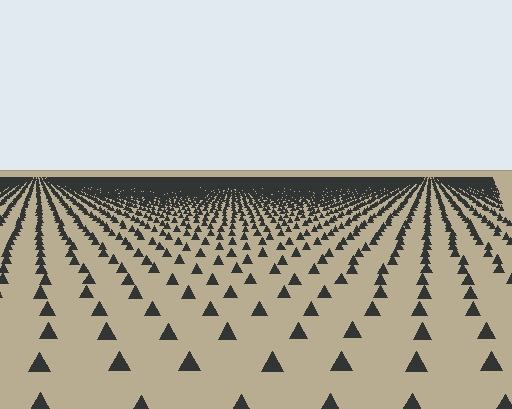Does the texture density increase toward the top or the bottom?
Density increases toward the top.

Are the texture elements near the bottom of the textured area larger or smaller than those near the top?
Larger. Near the bottom, elements are closer to the viewer and appear at a bigger on-screen size.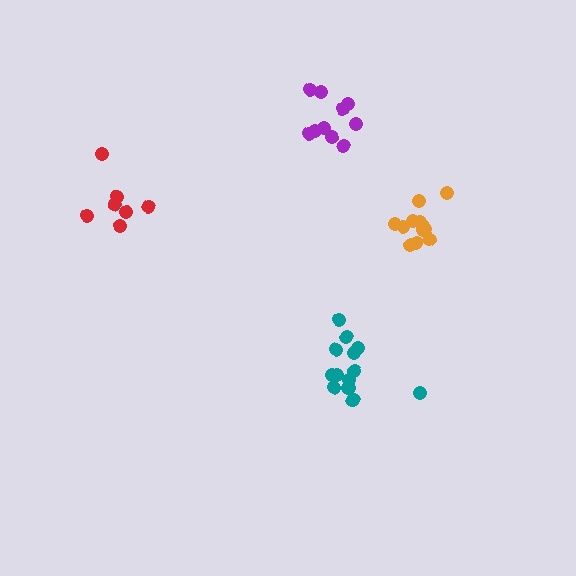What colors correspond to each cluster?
The clusters are colored: teal, orange, purple, red.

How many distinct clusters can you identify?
There are 4 distinct clusters.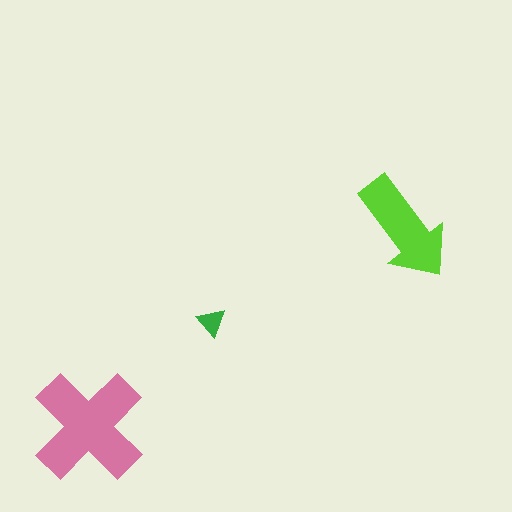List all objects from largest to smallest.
The pink cross, the lime arrow, the green triangle.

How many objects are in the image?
There are 3 objects in the image.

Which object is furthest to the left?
The pink cross is leftmost.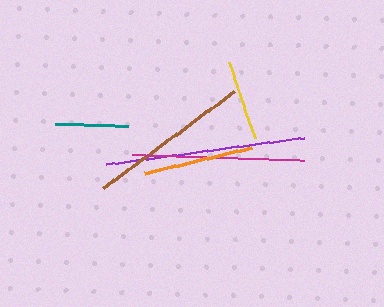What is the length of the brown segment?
The brown segment is approximately 163 pixels long.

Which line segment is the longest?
The purple line is the longest at approximately 200 pixels.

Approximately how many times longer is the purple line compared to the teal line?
The purple line is approximately 2.7 times the length of the teal line.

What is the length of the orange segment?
The orange segment is approximately 111 pixels long.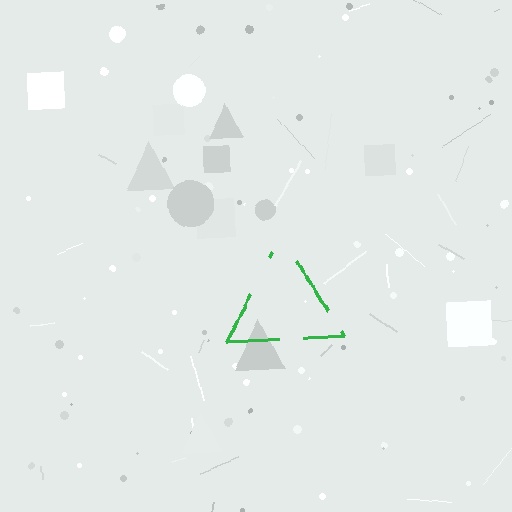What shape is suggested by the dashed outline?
The dashed outline suggests a triangle.